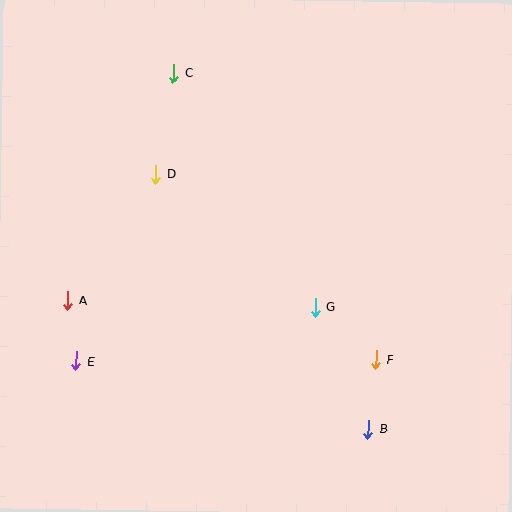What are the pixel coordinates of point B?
Point B is at (368, 429).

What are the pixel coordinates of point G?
Point G is at (316, 307).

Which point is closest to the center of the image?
Point G at (316, 307) is closest to the center.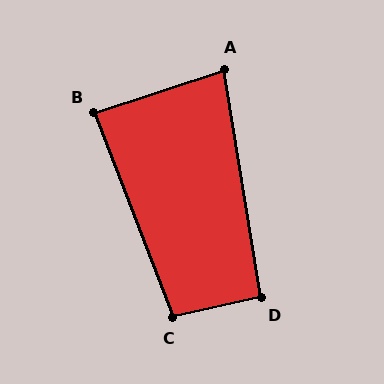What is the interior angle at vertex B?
Approximately 87 degrees (approximately right).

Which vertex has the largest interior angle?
C, at approximately 99 degrees.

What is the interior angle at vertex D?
Approximately 93 degrees (approximately right).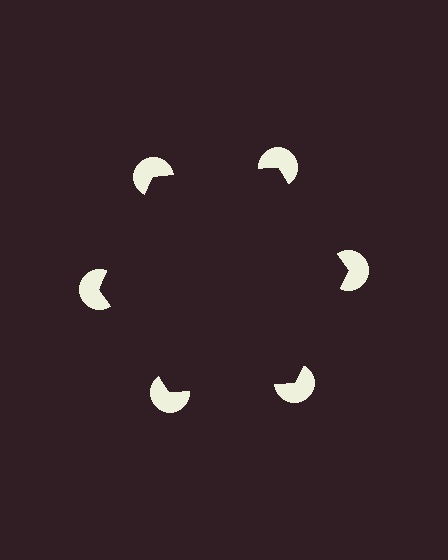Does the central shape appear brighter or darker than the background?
It typically appears slightly darker than the background, even though no actual brightness change is drawn.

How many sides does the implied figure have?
6 sides.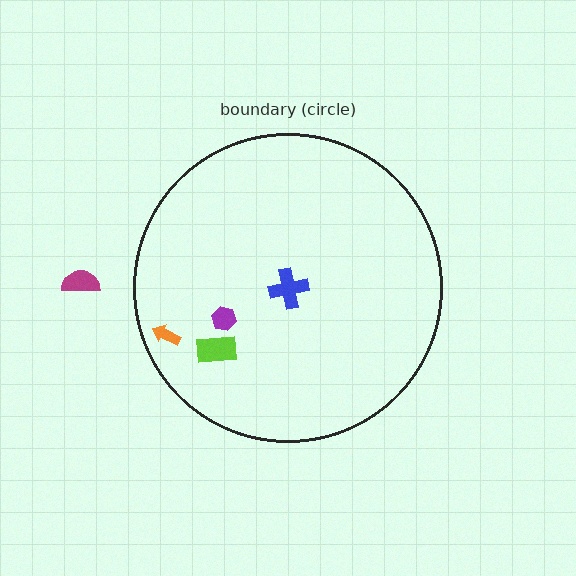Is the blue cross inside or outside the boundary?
Inside.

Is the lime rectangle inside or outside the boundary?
Inside.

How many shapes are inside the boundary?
4 inside, 1 outside.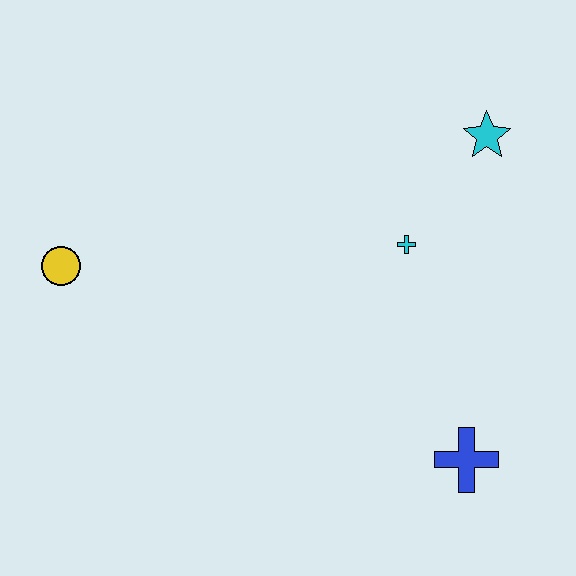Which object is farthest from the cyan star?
The yellow circle is farthest from the cyan star.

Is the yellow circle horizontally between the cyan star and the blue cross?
No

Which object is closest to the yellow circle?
The cyan cross is closest to the yellow circle.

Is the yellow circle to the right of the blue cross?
No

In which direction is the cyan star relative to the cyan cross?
The cyan star is above the cyan cross.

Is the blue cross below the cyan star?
Yes